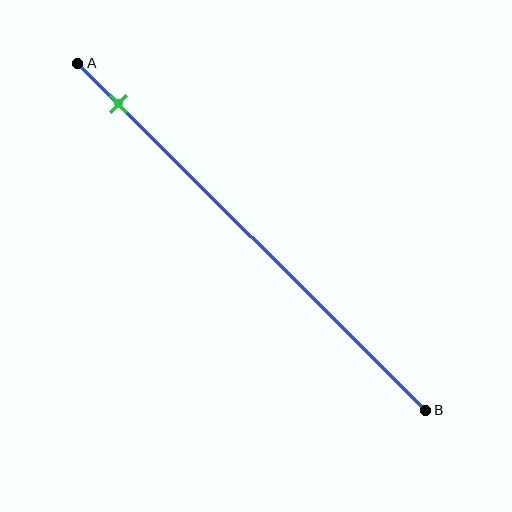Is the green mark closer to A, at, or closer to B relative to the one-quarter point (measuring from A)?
The green mark is closer to point A than the one-quarter point of segment AB.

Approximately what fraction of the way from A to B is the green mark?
The green mark is approximately 10% of the way from A to B.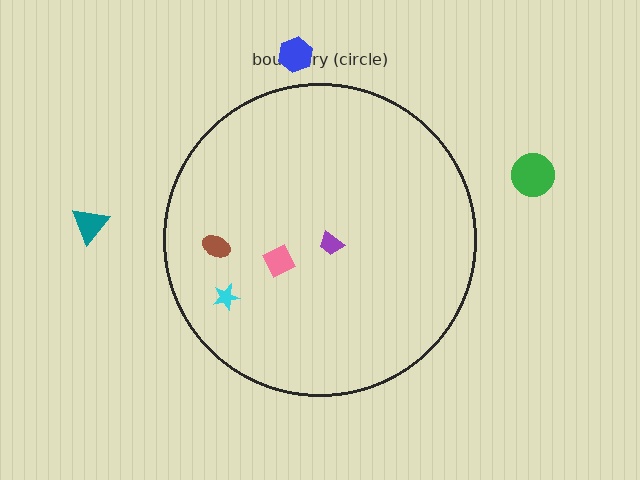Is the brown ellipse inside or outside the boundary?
Inside.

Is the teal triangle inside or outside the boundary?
Outside.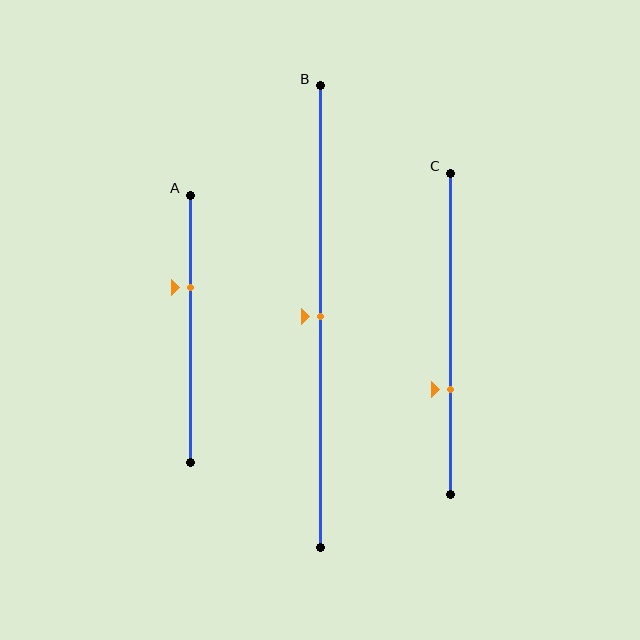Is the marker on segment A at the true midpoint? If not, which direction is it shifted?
No, the marker on segment A is shifted upward by about 16% of the segment length.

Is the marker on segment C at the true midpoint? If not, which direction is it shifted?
No, the marker on segment C is shifted downward by about 17% of the segment length.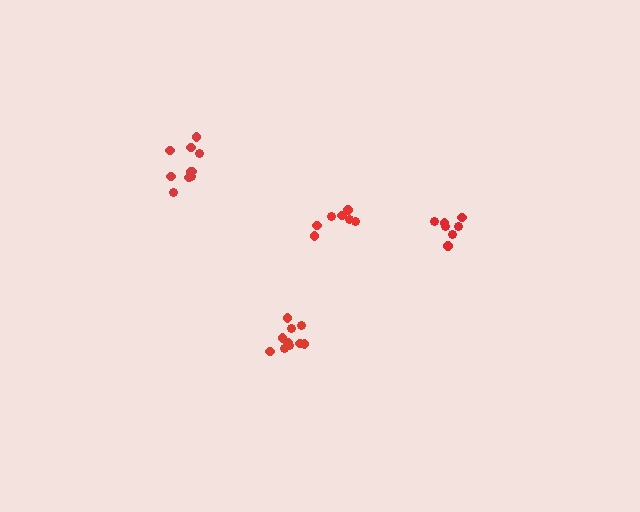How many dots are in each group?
Group 1: 10 dots, Group 2: 7 dots, Group 3: 7 dots, Group 4: 10 dots (34 total).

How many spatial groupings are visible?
There are 4 spatial groupings.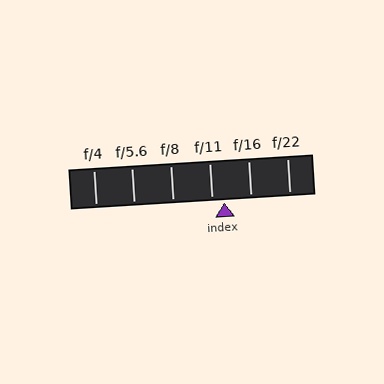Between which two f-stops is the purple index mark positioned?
The index mark is between f/11 and f/16.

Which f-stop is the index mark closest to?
The index mark is closest to f/11.